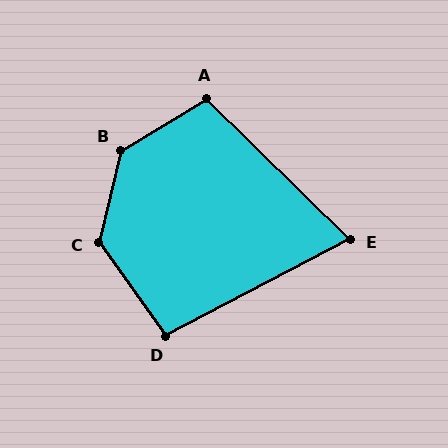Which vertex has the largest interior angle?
B, at approximately 135 degrees.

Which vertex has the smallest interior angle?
E, at approximately 73 degrees.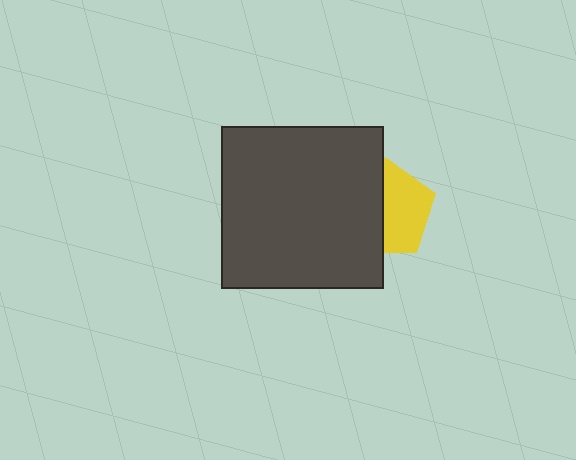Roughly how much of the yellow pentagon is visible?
About half of it is visible (roughly 53%).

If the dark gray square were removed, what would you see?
You would see the complete yellow pentagon.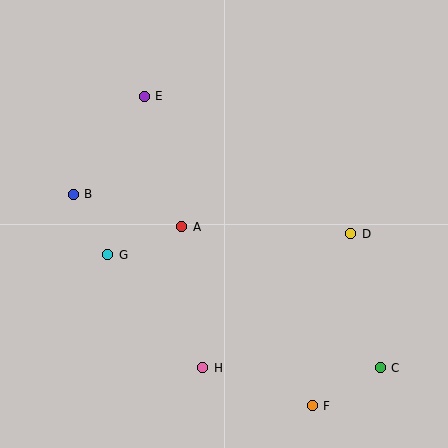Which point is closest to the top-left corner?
Point E is closest to the top-left corner.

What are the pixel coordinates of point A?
Point A is at (182, 227).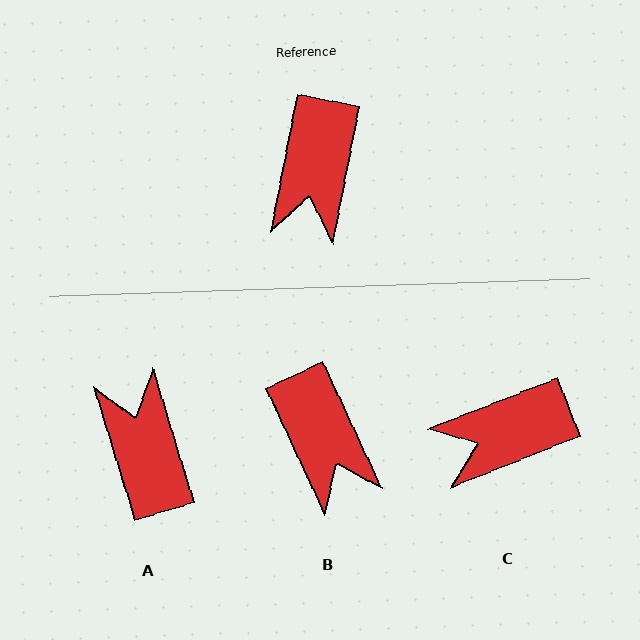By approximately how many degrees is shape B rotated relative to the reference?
Approximately 36 degrees counter-clockwise.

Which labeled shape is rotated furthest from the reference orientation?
A, about 152 degrees away.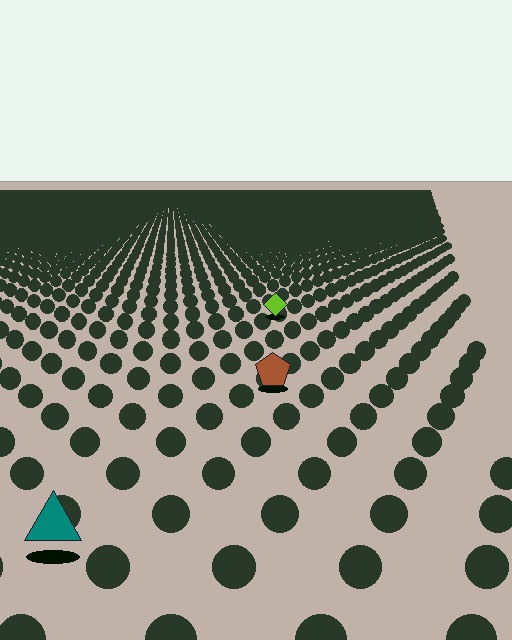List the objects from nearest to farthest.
From nearest to farthest: the teal triangle, the brown pentagon, the lime diamond.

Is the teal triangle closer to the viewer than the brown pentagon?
Yes. The teal triangle is closer — you can tell from the texture gradient: the ground texture is coarser near it.